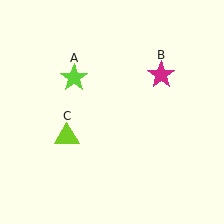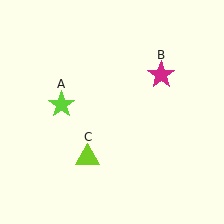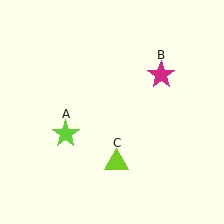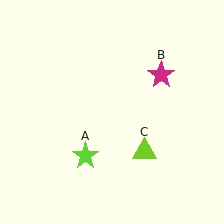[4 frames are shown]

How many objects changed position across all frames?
2 objects changed position: lime star (object A), lime triangle (object C).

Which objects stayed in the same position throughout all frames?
Magenta star (object B) remained stationary.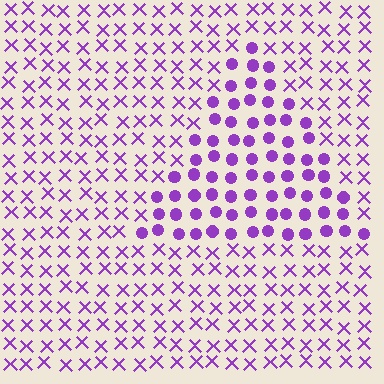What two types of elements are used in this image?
The image uses circles inside the triangle region and X marks outside it.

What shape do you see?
I see a triangle.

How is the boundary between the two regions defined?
The boundary is defined by a change in element shape: circles inside vs. X marks outside. All elements share the same color and spacing.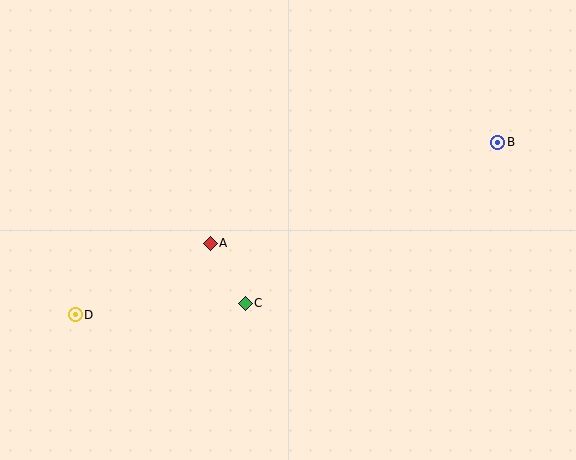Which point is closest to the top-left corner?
Point A is closest to the top-left corner.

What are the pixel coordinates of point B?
Point B is at (498, 142).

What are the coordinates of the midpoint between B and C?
The midpoint between B and C is at (371, 223).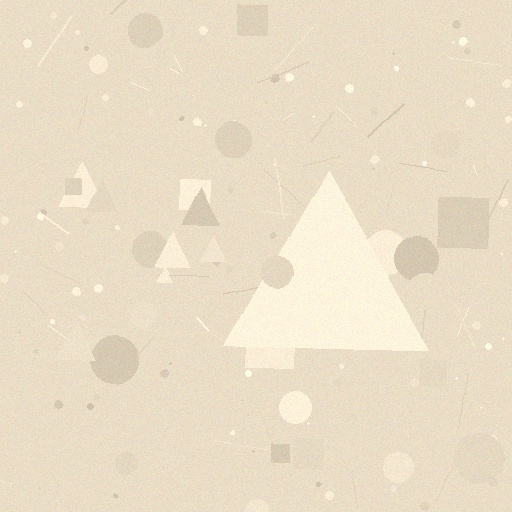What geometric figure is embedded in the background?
A triangle is embedded in the background.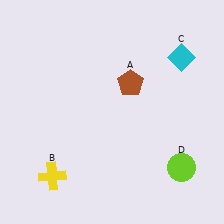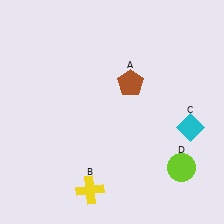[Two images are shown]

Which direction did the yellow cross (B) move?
The yellow cross (B) moved right.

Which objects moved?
The objects that moved are: the yellow cross (B), the cyan diamond (C).